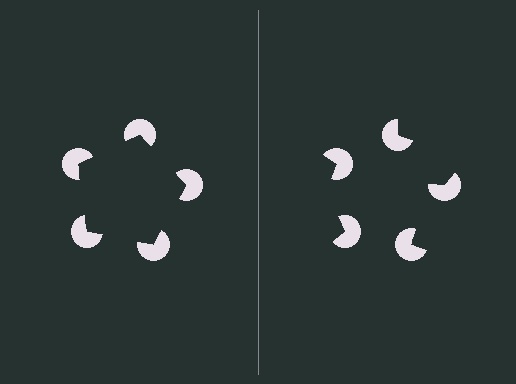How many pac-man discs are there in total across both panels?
10 — 5 on each side.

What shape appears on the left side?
An illusory pentagon.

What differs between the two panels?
The pac-man discs are positioned identically on both sides; only the wedge orientations differ. On the left they align to a pentagon; on the right they are misaligned.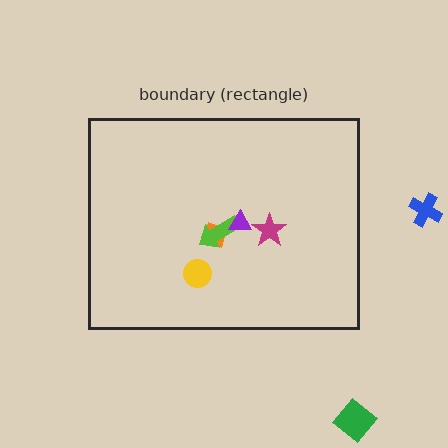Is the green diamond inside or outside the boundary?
Outside.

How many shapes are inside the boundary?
5 inside, 2 outside.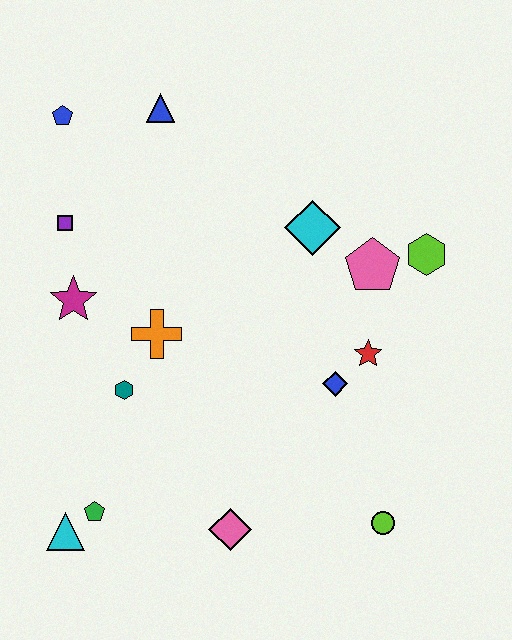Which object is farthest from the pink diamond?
The blue pentagon is farthest from the pink diamond.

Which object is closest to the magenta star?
The purple square is closest to the magenta star.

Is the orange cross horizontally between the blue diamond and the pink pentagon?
No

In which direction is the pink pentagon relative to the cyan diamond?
The pink pentagon is to the right of the cyan diamond.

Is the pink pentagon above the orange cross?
Yes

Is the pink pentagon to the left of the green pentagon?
No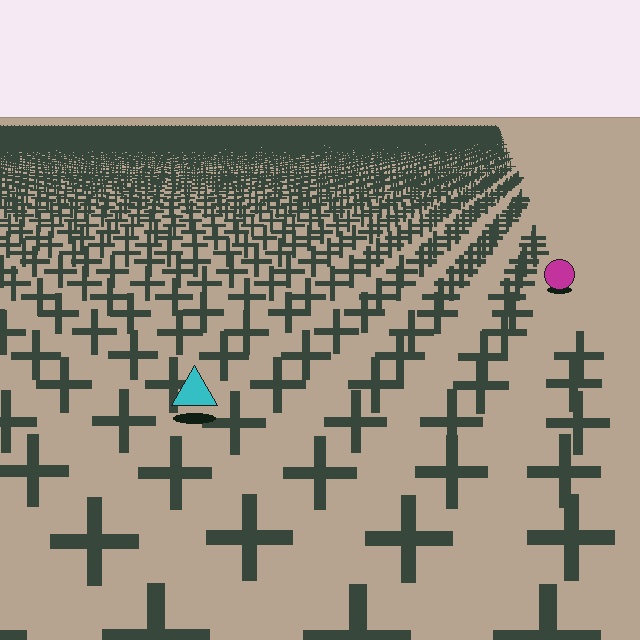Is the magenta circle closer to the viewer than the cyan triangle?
No. The cyan triangle is closer — you can tell from the texture gradient: the ground texture is coarser near it.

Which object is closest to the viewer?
The cyan triangle is closest. The texture marks near it are larger and more spread out.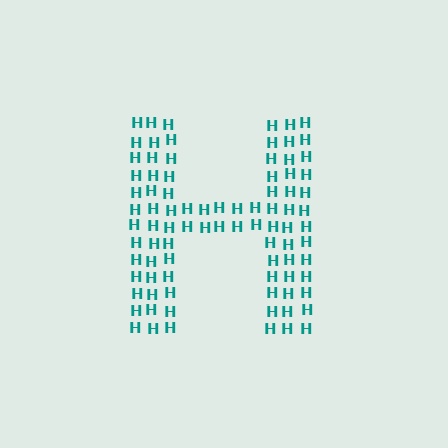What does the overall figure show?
The overall figure shows the letter H.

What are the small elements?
The small elements are letter H's.